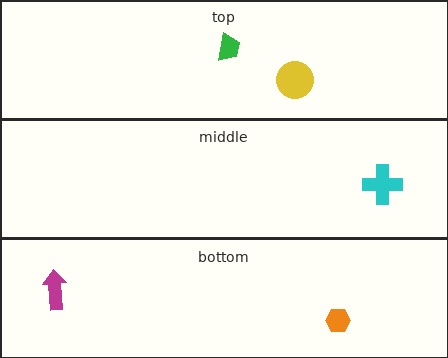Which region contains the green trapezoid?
The top region.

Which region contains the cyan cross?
The middle region.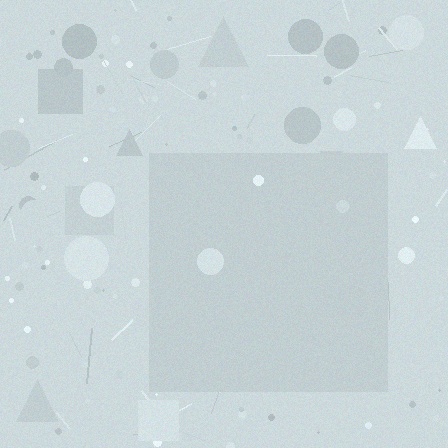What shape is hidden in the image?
A square is hidden in the image.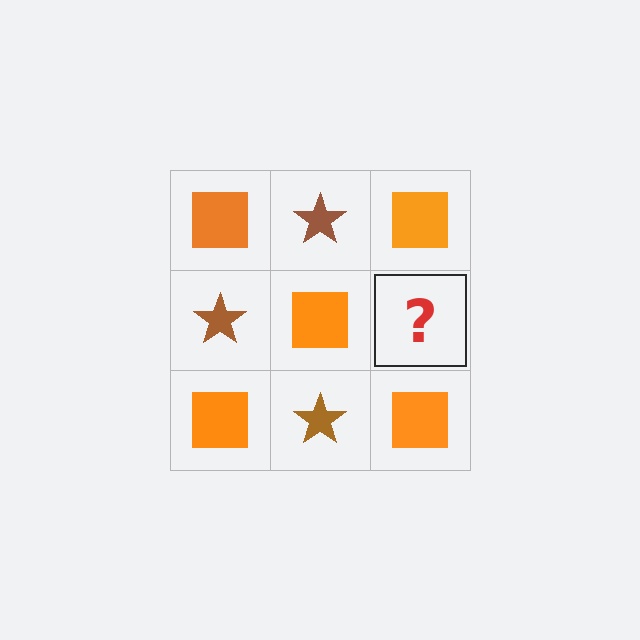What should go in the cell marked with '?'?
The missing cell should contain a brown star.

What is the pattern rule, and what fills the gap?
The rule is that it alternates orange square and brown star in a checkerboard pattern. The gap should be filled with a brown star.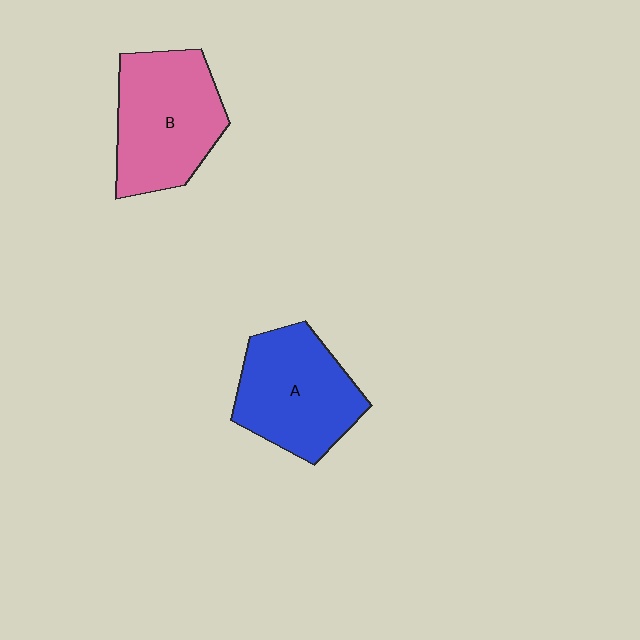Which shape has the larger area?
Shape B (pink).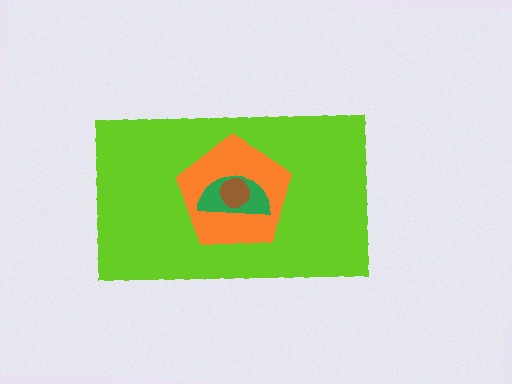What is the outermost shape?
The lime rectangle.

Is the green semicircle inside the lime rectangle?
Yes.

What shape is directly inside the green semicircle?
The brown circle.